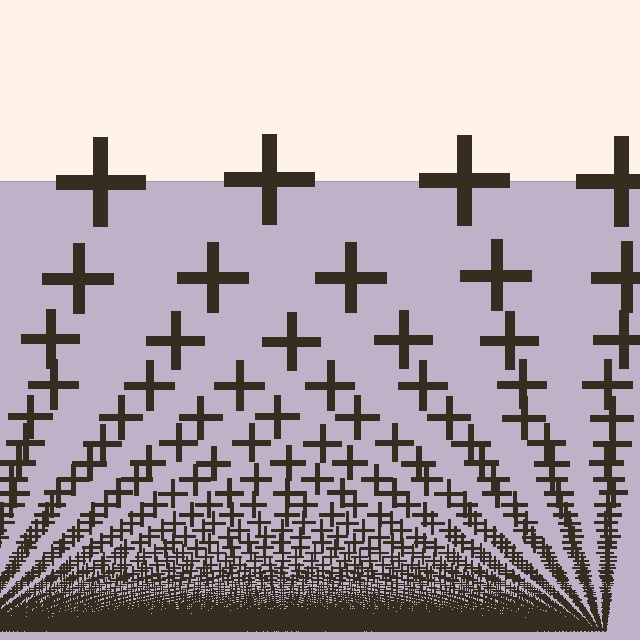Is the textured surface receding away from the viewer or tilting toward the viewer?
The surface appears to tilt toward the viewer. Texture elements get larger and sparser toward the top.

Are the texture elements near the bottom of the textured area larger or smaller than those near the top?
Smaller. The gradient is inverted — elements near the bottom are smaller and denser.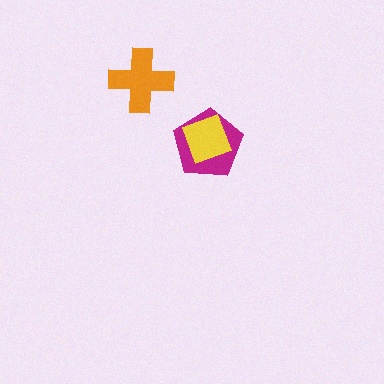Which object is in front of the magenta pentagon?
The yellow diamond is in front of the magenta pentagon.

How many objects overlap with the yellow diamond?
1 object overlaps with the yellow diamond.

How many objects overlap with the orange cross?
0 objects overlap with the orange cross.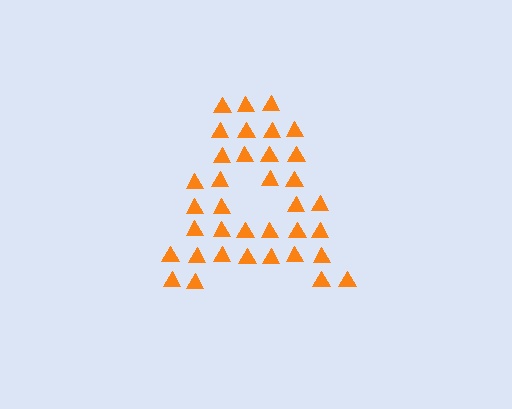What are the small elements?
The small elements are triangles.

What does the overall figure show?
The overall figure shows the letter A.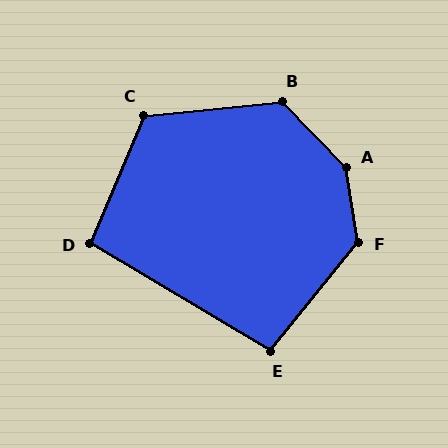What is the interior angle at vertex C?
Approximately 118 degrees (obtuse).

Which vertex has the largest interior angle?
A, at approximately 144 degrees.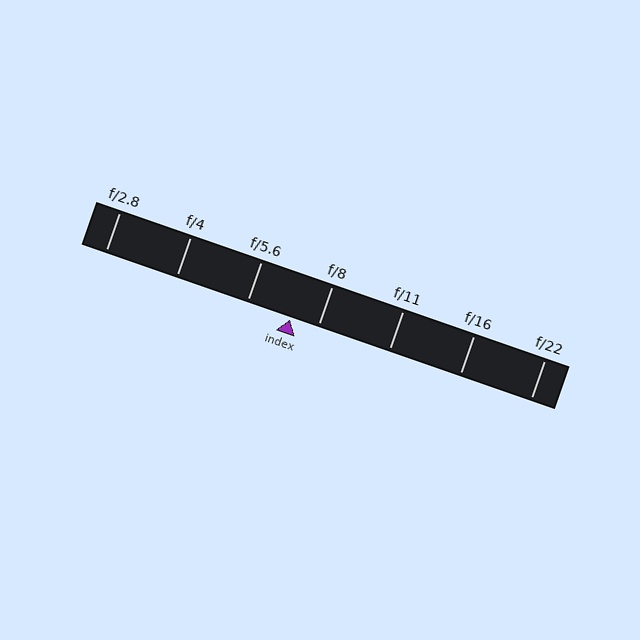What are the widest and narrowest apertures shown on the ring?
The widest aperture shown is f/2.8 and the narrowest is f/22.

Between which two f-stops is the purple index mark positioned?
The index mark is between f/5.6 and f/8.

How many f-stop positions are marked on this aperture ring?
There are 7 f-stop positions marked.